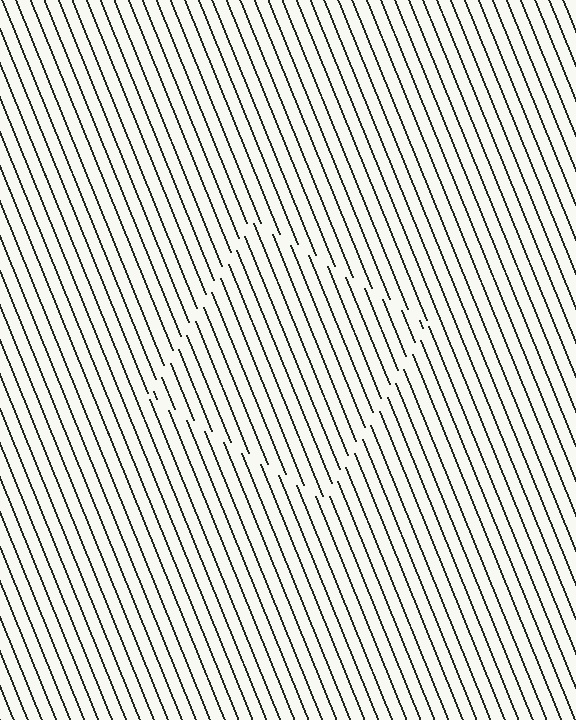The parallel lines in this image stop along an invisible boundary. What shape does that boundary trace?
An illusory square. The interior of the shape contains the same grating, shifted by half a period — the contour is defined by the phase discontinuity where line-ends from the inner and outer gratings abut.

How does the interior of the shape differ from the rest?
The interior of the shape contains the same grating, shifted by half a period — the contour is defined by the phase discontinuity where line-ends from the inner and outer gratings abut.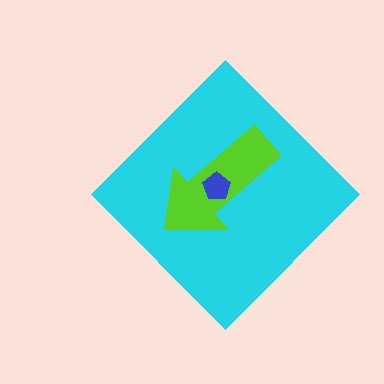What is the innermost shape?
The blue pentagon.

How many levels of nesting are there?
3.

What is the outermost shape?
The cyan diamond.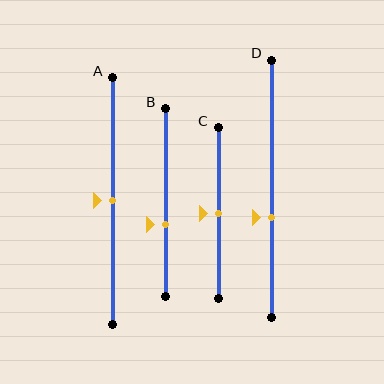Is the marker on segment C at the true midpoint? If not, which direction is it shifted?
Yes, the marker on segment C is at the true midpoint.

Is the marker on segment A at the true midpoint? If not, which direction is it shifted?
Yes, the marker on segment A is at the true midpoint.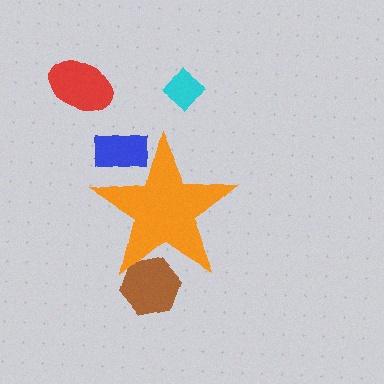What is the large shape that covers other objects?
An orange star.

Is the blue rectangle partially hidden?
Yes, the blue rectangle is partially hidden behind the orange star.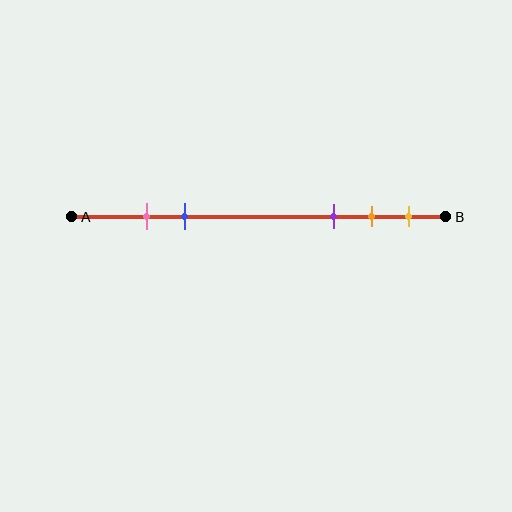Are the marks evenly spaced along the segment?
No, the marks are not evenly spaced.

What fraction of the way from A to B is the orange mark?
The orange mark is approximately 80% (0.8) of the way from A to B.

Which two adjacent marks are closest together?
The pink and blue marks are the closest adjacent pair.